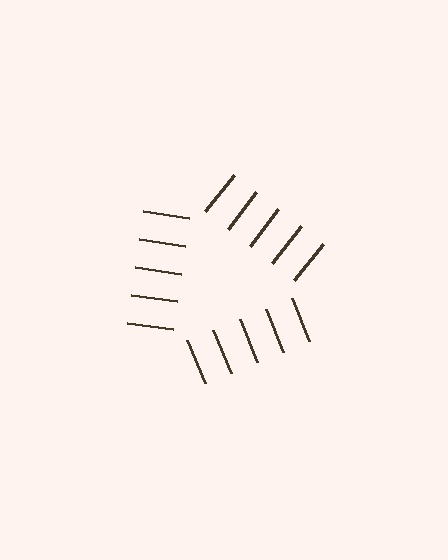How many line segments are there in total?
15 — 5 along each of the 3 edges.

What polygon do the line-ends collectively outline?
An illusory triangle — the line segments terminate on its edges but no continuous stroke is drawn.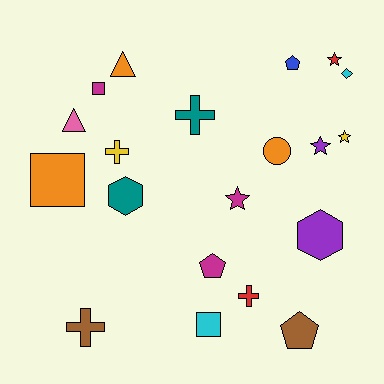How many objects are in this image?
There are 20 objects.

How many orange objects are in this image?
There are 3 orange objects.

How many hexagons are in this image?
There are 2 hexagons.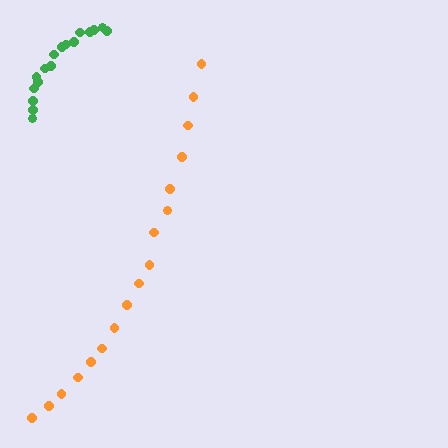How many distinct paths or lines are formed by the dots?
There are 2 distinct paths.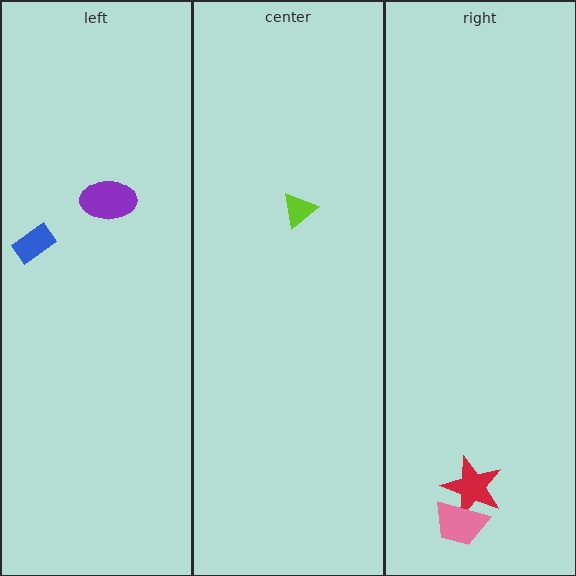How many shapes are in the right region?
2.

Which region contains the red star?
The right region.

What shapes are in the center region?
The lime triangle.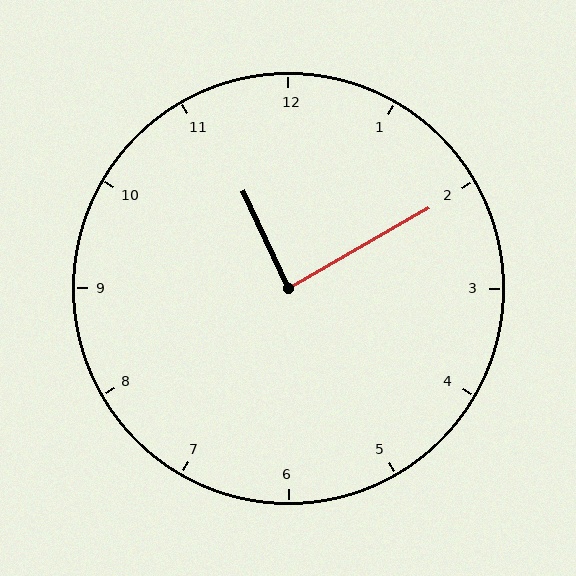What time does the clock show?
11:10.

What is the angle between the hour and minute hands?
Approximately 85 degrees.